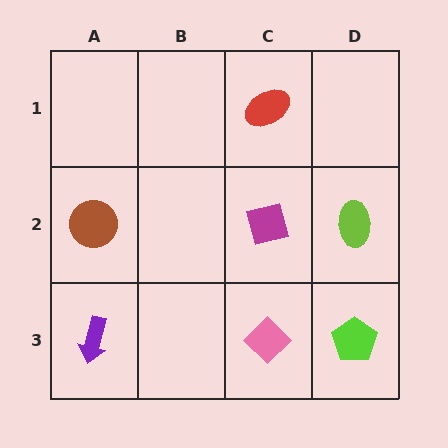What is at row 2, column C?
A magenta square.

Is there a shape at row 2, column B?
No, that cell is empty.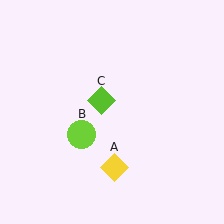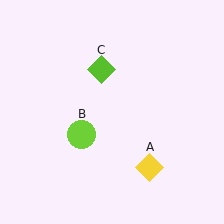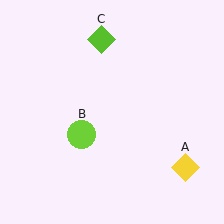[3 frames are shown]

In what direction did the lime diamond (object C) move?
The lime diamond (object C) moved up.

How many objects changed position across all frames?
2 objects changed position: yellow diamond (object A), lime diamond (object C).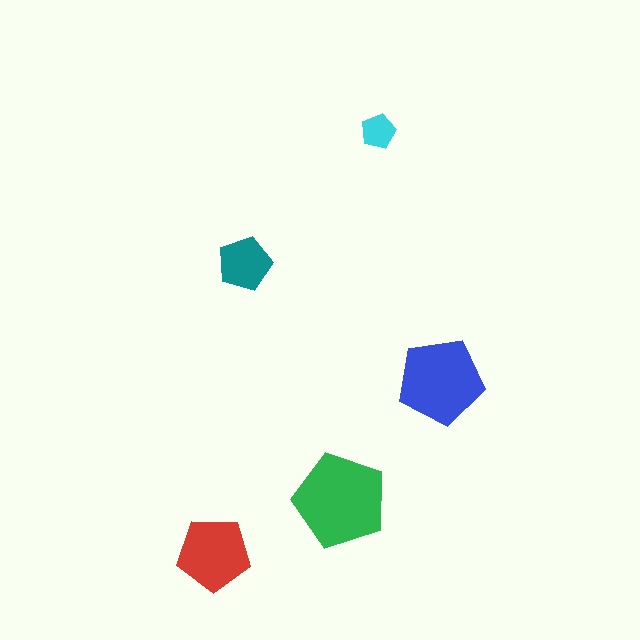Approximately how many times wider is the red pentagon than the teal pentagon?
About 1.5 times wider.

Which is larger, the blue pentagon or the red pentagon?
The blue one.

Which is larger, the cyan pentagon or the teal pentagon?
The teal one.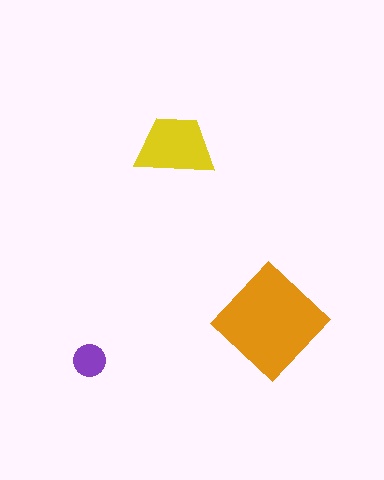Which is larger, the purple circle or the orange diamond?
The orange diamond.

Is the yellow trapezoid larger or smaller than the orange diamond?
Smaller.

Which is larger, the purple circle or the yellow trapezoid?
The yellow trapezoid.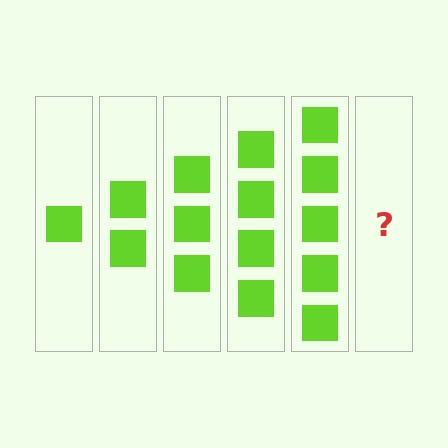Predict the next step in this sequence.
The next step is 6 squares.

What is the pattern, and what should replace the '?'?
The pattern is that each step adds one more square. The '?' should be 6 squares.